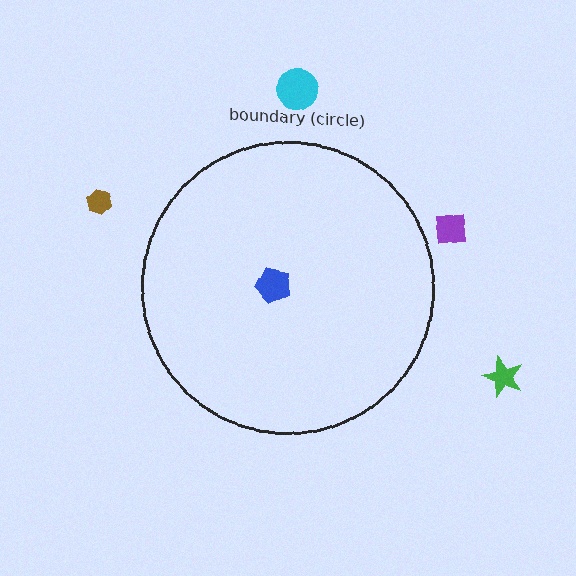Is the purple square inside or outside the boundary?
Outside.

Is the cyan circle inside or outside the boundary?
Outside.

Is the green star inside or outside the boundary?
Outside.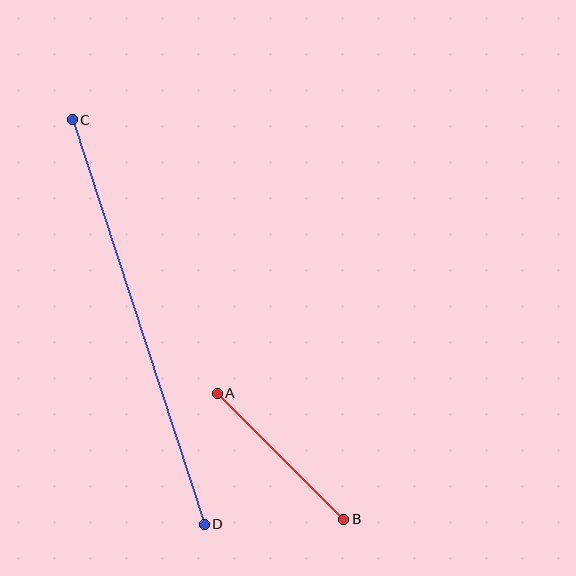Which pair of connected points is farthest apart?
Points C and D are farthest apart.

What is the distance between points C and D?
The distance is approximately 425 pixels.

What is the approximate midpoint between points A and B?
The midpoint is at approximately (281, 456) pixels.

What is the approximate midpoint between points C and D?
The midpoint is at approximately (138, 322) pixels.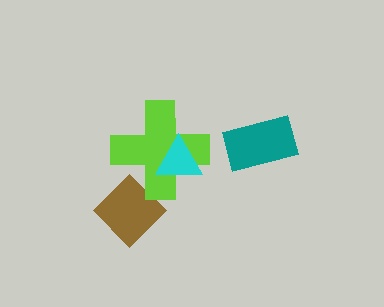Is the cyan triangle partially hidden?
No, no other shape covers it.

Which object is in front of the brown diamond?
The lime cross is in front of the brown diamond.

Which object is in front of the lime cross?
The cyan triangle is in front of the lime cross.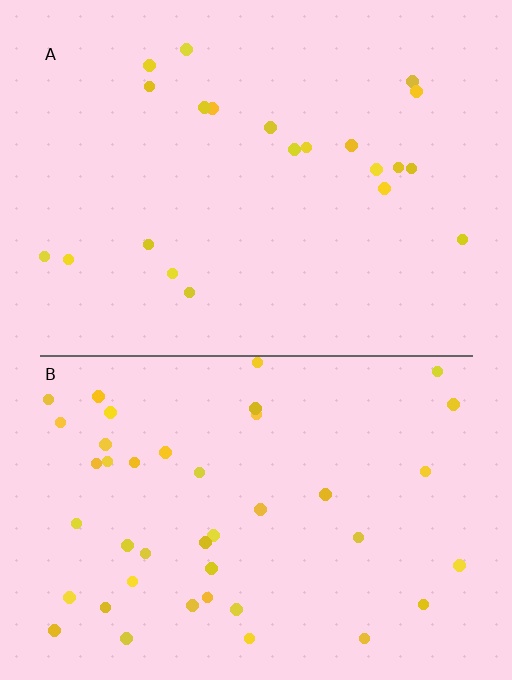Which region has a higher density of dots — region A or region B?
B (the bottom).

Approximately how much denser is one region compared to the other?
Approximately 2.0× — region B over region A.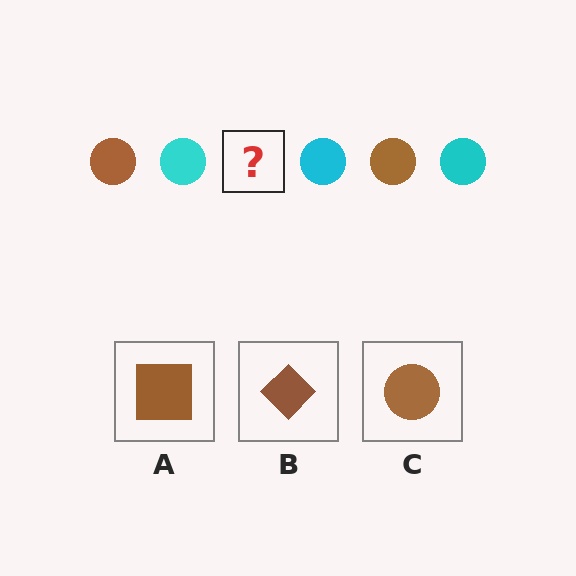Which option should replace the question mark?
Option C.